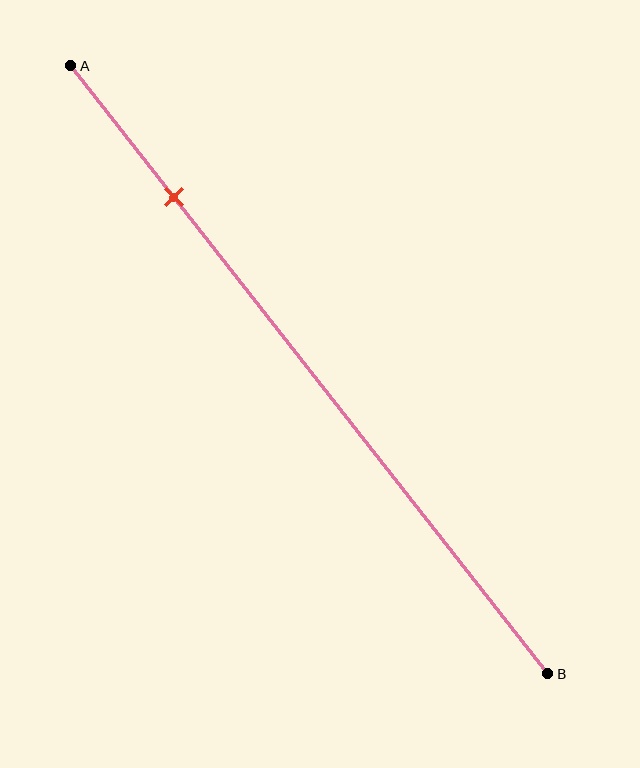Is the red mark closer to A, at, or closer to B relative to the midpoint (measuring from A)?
The red mark is closer to point A than the midpoint of segment AB.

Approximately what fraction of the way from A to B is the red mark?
The red mark is approximately 20% of the way from A to B.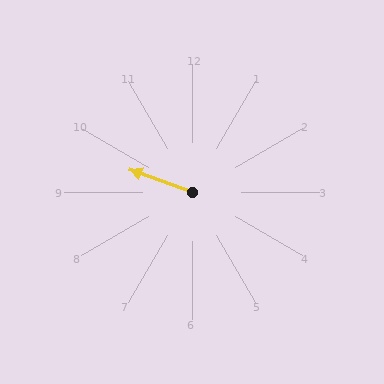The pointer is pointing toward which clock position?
Roughly 10 o'clock.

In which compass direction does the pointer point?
West.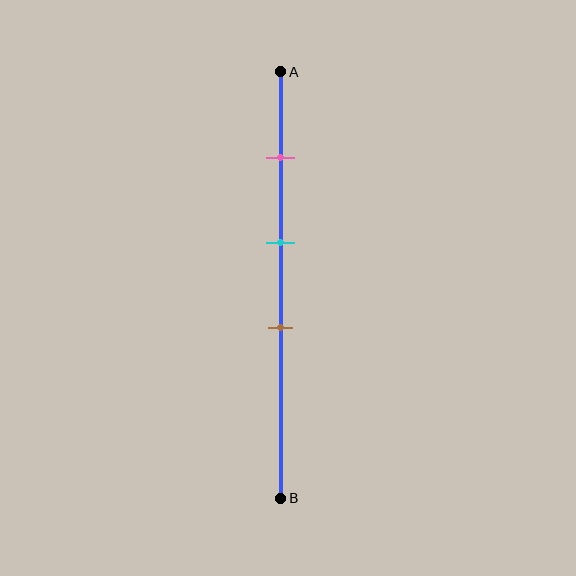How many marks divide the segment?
There are 3 marks dividing the segment.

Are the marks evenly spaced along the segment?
Yes, the marks are approximately evenly spaced.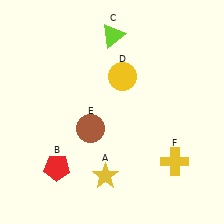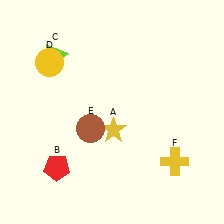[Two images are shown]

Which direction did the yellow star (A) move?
The yellow star (A) moved up.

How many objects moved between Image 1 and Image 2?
3 objects moved between the two images.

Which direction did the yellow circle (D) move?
The yellow circle (D) moved left.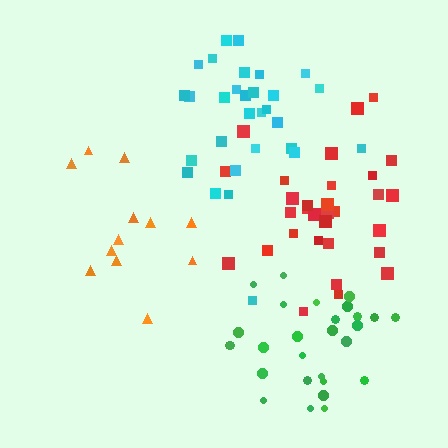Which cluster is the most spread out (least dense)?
Orange.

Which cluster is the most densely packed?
Cyan.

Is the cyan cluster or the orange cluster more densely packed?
Cyan.